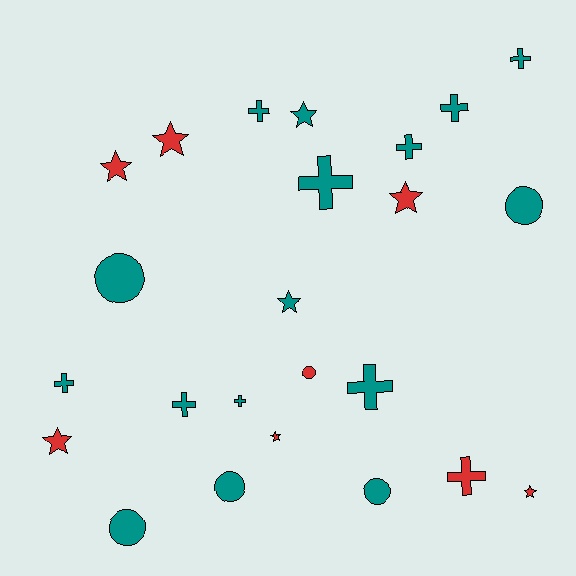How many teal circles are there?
There are 5 teal circles.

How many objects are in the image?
There are 24 objects.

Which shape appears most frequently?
Cross, with 10 objects.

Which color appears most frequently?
Teal, with 16 objects.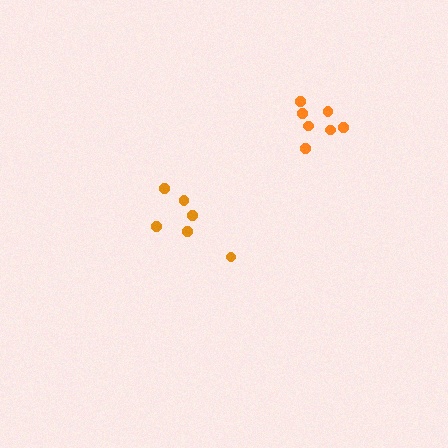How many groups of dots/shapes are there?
There are 2 groups.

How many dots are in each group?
Group 1: 6 dots, Group 2: 7 dots (13 total).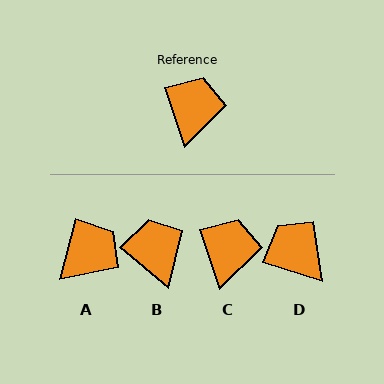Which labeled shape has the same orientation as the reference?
C.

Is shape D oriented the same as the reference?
No, it is off by about 54 degrees.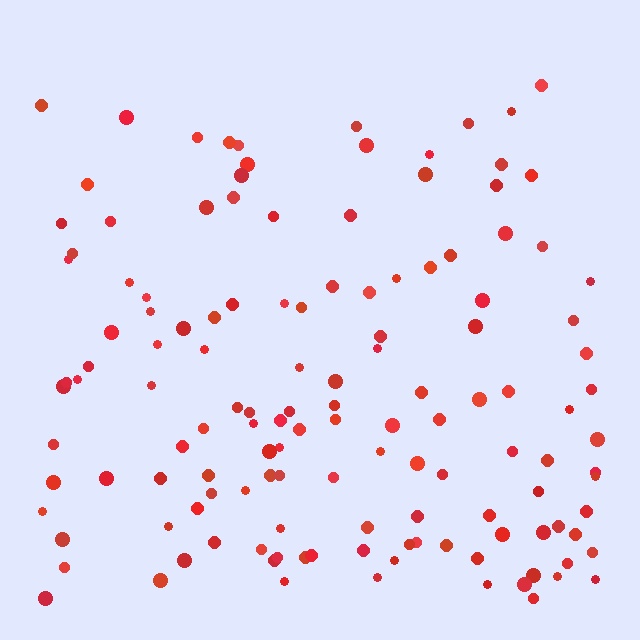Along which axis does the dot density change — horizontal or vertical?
Vertical.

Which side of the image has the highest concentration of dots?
The bottom.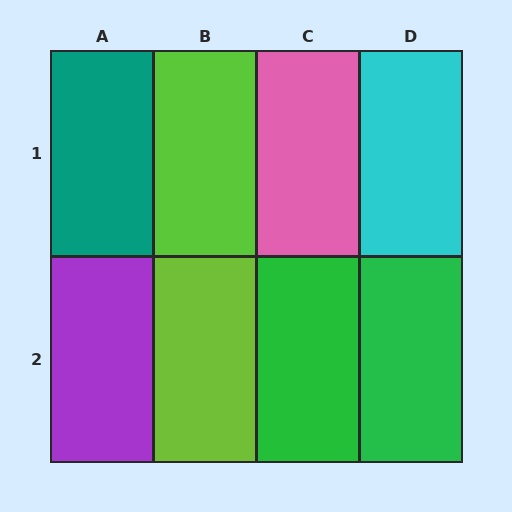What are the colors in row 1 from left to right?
Teal, lime, pink, cyan.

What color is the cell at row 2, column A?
Purple.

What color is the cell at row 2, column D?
Green.